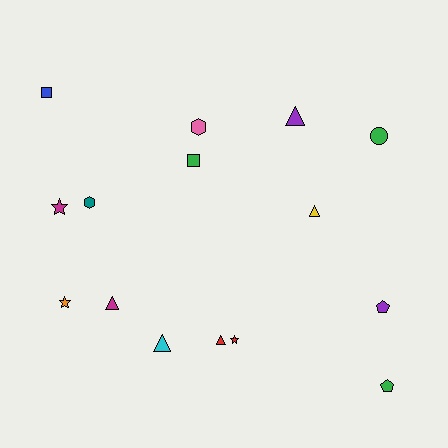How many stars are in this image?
There are 3 stars.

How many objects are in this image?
There are 15 objects.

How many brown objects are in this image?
There are no brown objects.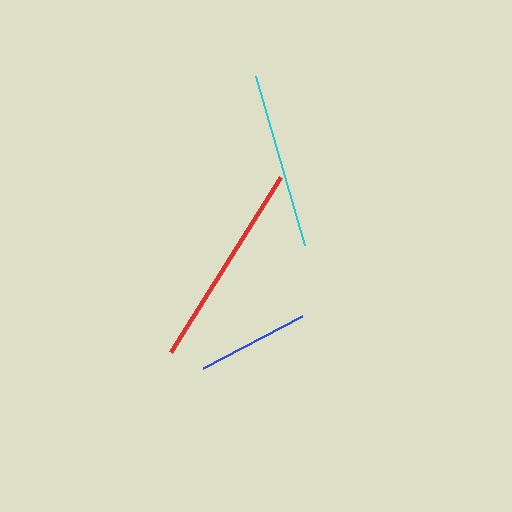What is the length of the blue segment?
The blue segment is approximately 112 pixels long.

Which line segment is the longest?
The red line is the longest at approximately 206 pixels.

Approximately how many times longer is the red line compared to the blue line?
The red line is approximately 1.8 times the length of the blue line.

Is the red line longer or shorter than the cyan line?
The red line is longer than the cyan line.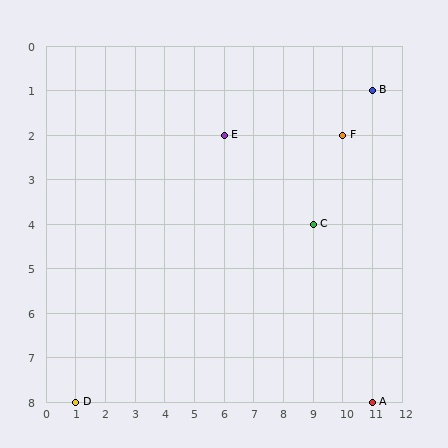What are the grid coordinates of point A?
Point A is at grid coordinates (11, 8).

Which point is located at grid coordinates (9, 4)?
Point C is at (9, 4).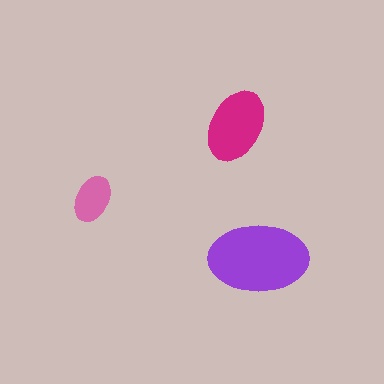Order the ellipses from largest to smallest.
the purple one, the magenta one, the pink one.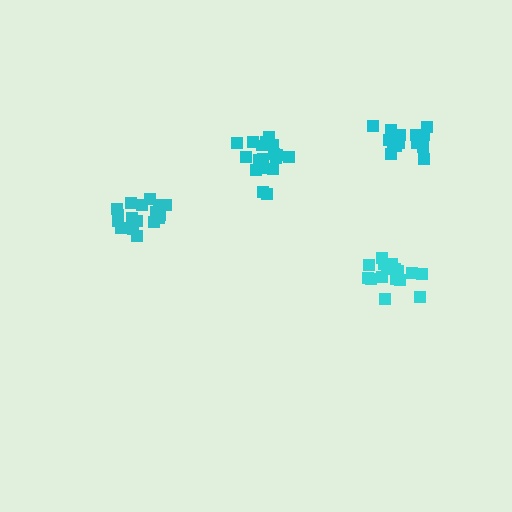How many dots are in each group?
Group 1: 18 dots, Group 2: 16 dots, Group 3: 18 dots, Group 4: 18 dots (70 total).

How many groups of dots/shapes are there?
There are 4 groups.